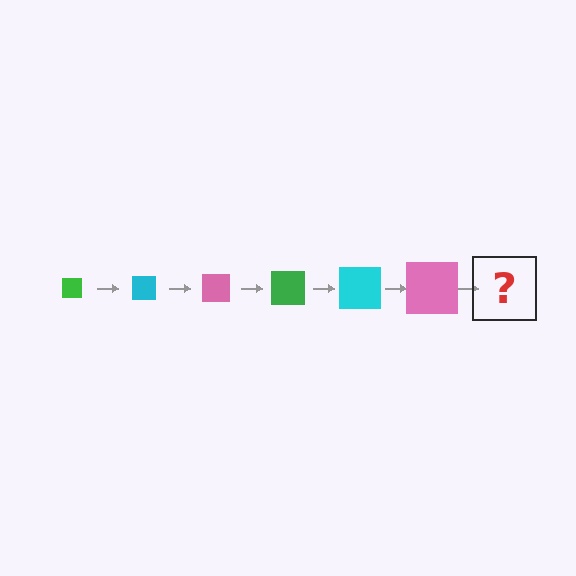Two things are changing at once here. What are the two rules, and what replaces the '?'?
The two rules are that the square grows larger each step and the color cycles through green, cyan, and pink. The '?' should be a green square, larger than the previous one.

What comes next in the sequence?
The next element should be a green square, larger than the previous one.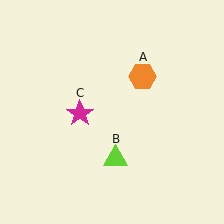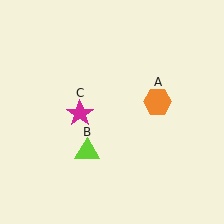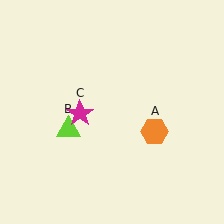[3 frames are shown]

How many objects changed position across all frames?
2 objects changed position: orange hexagon (object A), lime triangle (object B).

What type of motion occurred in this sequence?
The orange hexagon (object A), lime triangle (object B) rotated clockwise around the center of the scene.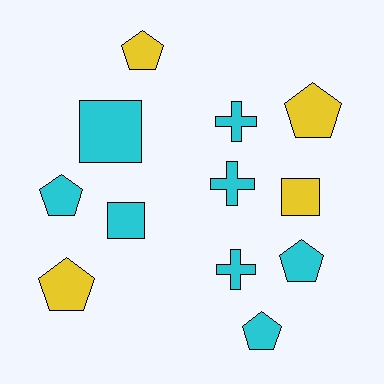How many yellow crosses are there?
There are no yellow crosses.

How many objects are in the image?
There are 12 objects.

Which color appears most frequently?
Cyan, with 8 objects.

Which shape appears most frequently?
Pentagon, with 6 objects.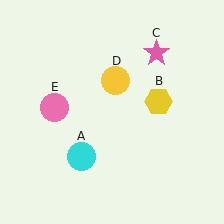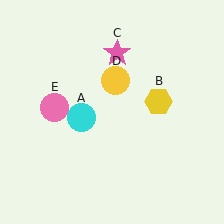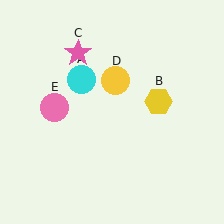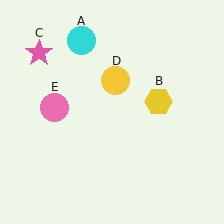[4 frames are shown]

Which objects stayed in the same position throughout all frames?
Yellow hexagon (object B) and yellow circle (object D) and pink circle (object E) remained stationary.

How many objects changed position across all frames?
2 objects changed position: cyan circle (object A), pink star (object C).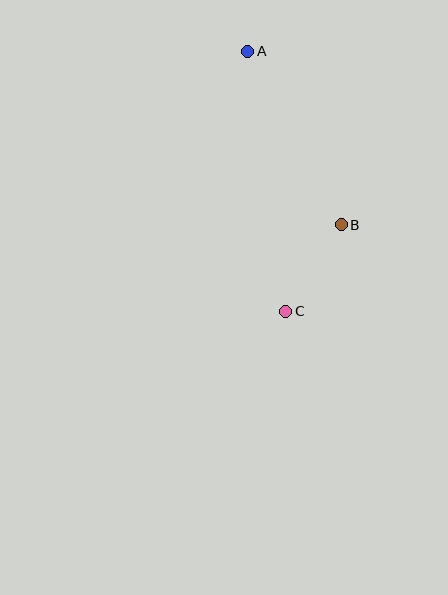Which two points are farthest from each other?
Points A and C are farthest from each other.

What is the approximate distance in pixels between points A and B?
The distance between A and B is approximately 197 pixels.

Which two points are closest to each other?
Points B and C are closest to each other.